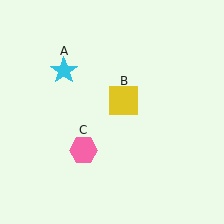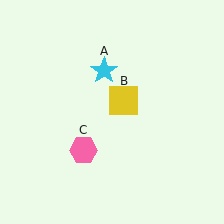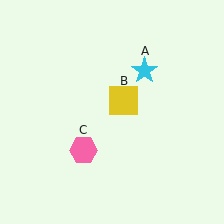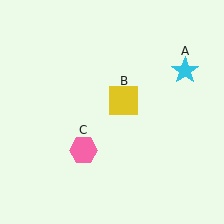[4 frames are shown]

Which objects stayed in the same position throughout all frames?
Yellow square (object B) and pink hexagon (object C) remained stationary.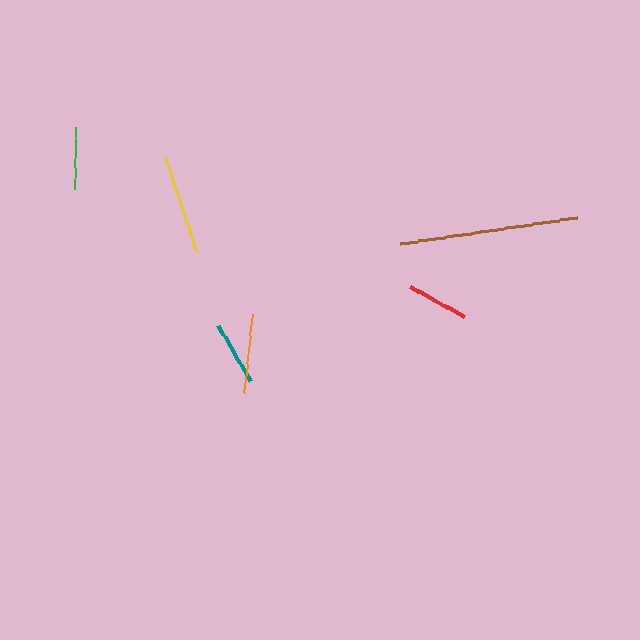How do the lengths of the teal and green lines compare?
The teal and green lines are approximately the same length.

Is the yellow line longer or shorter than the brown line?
The brown line is longer than the yellow line.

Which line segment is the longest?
The brown line is the longest at approximately 178 pixels.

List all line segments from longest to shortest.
From longest to shortest: brown, yellow, orange, teal, red, green.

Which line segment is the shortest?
The green line is the shortest at approximately 62 pixels.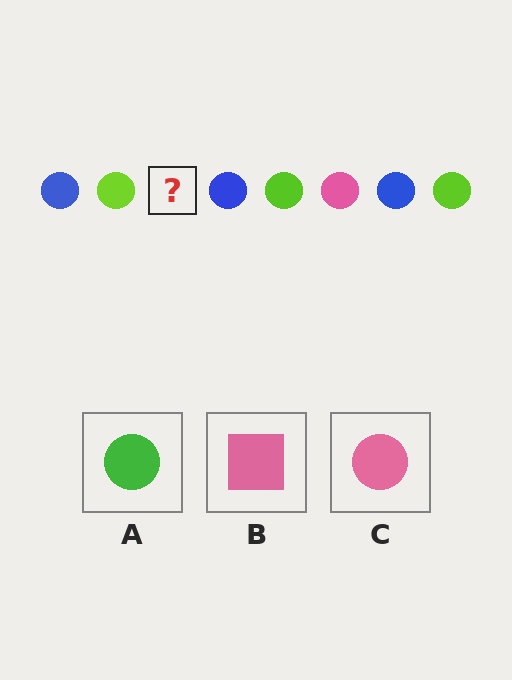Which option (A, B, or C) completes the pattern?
C.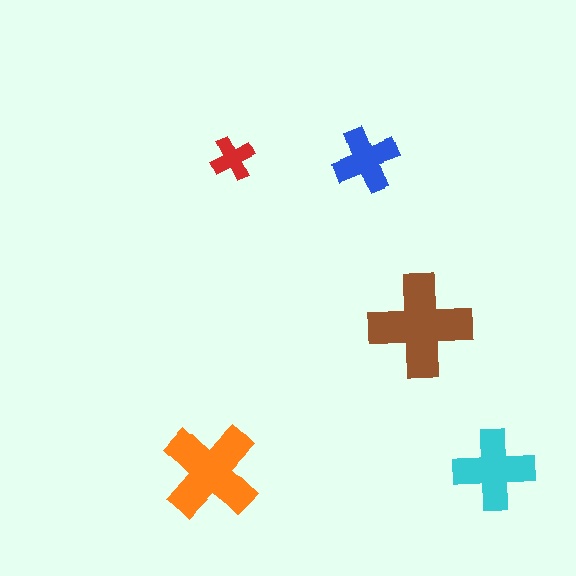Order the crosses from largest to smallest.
the brown one, the orange one, the cyan one, the blue one, the red one.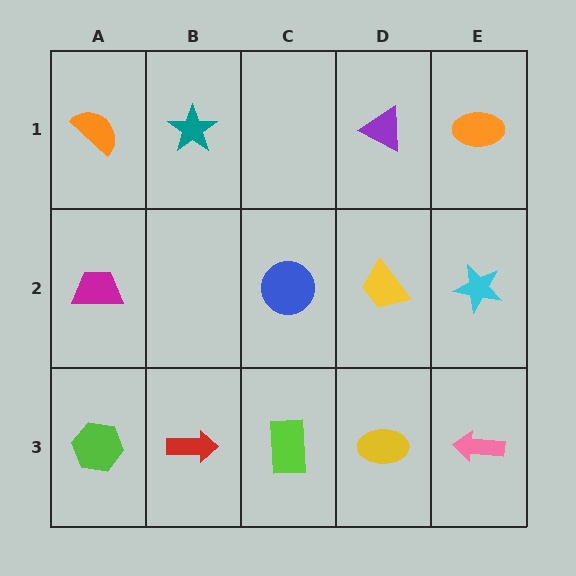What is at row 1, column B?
A teal star.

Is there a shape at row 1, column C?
No, that cell is empty.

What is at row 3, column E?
A pink arrow.